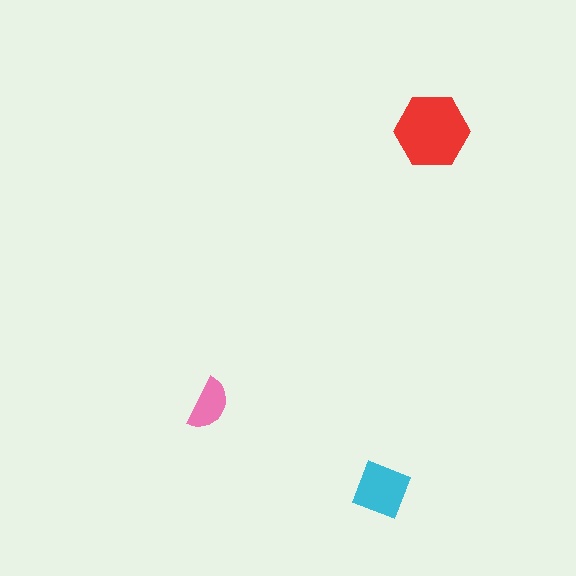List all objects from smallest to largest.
The pink semicircle, the cyan diamond, the red hexagon.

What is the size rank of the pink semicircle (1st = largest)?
3rd.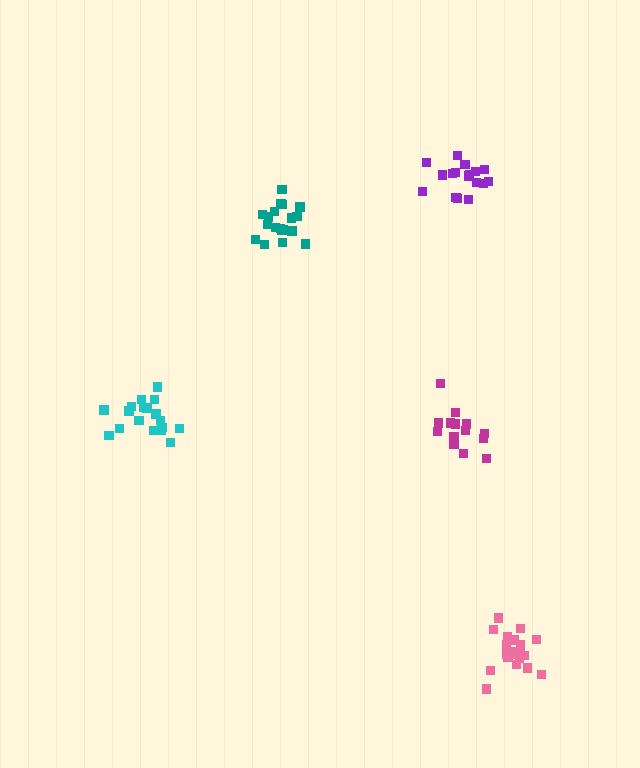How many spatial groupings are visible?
There are 5 spatial groupings.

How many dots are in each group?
Group 1: 17 dots, Group 2: 21 dots, Group 3: 15 dots, Group 4: 19 dots, Group 5: 18 dots (90 total).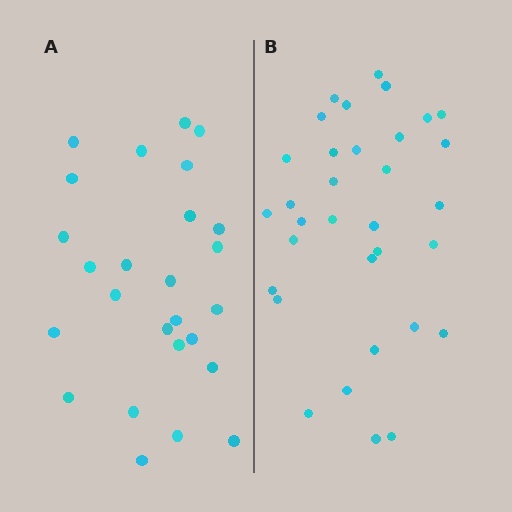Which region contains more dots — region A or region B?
Region B (the right region) has more dots.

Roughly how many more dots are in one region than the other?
Region B has roughly 8 or so more dots than region A.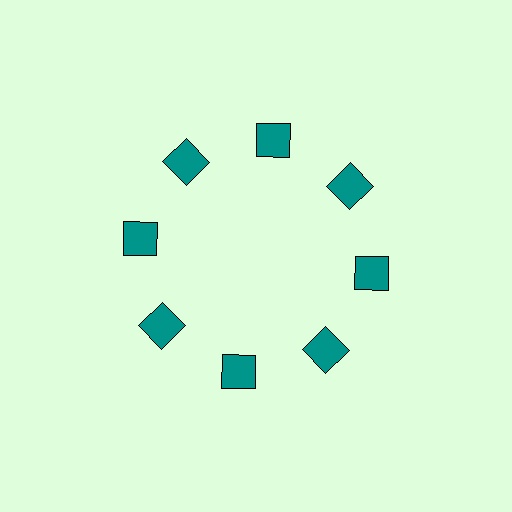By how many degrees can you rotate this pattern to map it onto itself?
The pattern maps onto itself every 45 degrees of rotation.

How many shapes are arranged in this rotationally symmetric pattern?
There are 8 shapes, arranged in 8 groups of 1.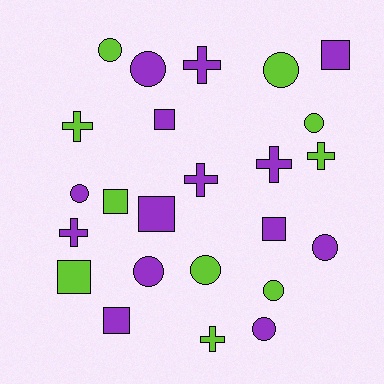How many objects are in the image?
There are 24 objects.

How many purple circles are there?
There are 5 purple circles.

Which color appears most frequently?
Purple, with 14 objects.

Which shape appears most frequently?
Circle, with 10 objects.